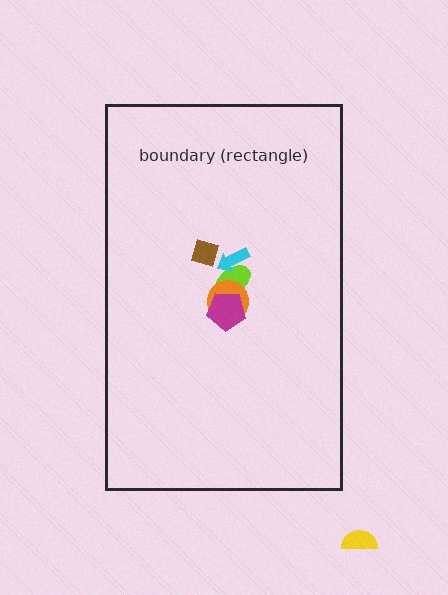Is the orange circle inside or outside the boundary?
Inside.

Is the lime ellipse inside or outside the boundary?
Inside.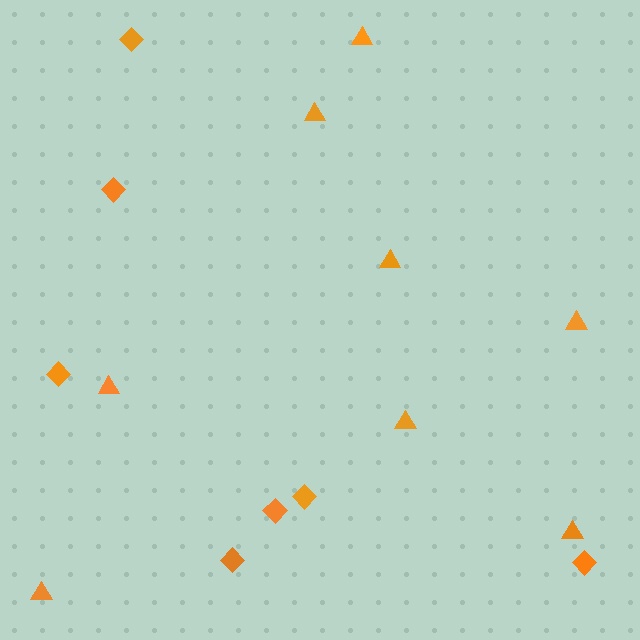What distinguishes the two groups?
There are 2 groups: one group of diamonds (7) and one group of triangles (8).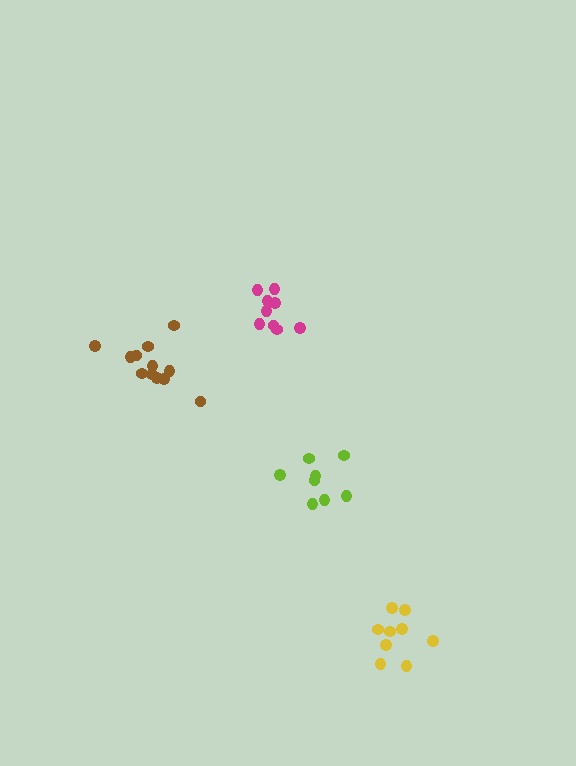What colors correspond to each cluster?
The clusters are colored: brown, magenta, yellow, lime.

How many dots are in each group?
Group 1: 12 dots, Group 2: 9 dots, Group 3: 9 dots, Group 4: 8 dots (38 total).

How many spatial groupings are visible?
There are 4 spatial groupings.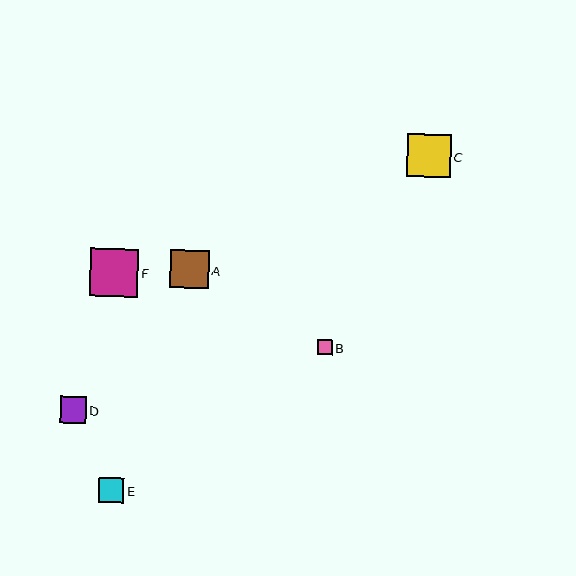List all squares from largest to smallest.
From largest to smallest: F, C, A, D, E, B.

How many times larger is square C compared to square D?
Square C is approximately 1.7 times the size of square D.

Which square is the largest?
Square F is the largest with a size of approximately 48 pixels.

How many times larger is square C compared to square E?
Square C is approximately 1.7 times the size of square E.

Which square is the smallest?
Square B is the smallest with a size of approximately 15 pixels.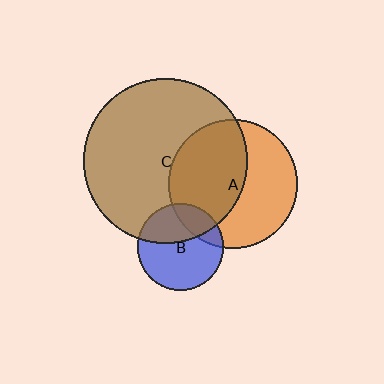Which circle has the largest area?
Circle C (brown).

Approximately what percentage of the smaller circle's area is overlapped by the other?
Approximately 20%.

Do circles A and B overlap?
Yes.